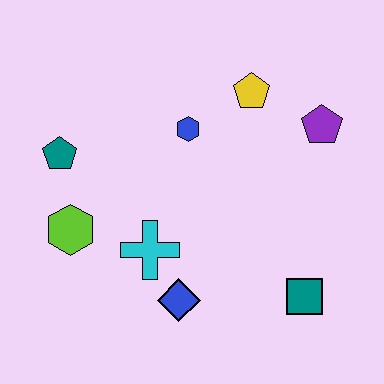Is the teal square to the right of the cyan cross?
Yes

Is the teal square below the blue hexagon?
Yes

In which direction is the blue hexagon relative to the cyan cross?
The blue hexagon is above the cyan cross.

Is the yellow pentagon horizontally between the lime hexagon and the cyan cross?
No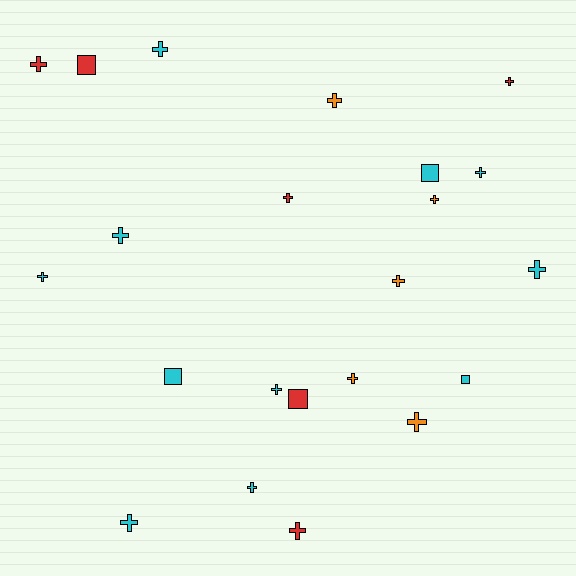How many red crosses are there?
There are 4 red crosses.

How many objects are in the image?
There are 22 objects.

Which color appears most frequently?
Cyan, with 11 objects.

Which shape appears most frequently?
Cross, with 17 objects.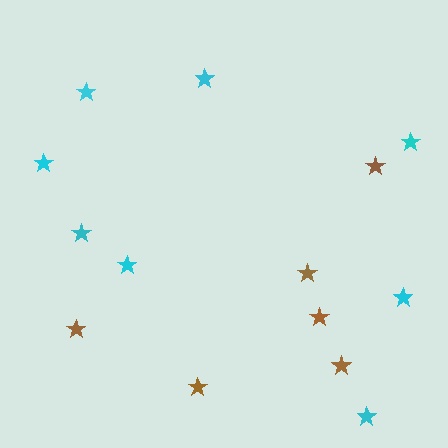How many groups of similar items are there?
There are 2 groups: one group of cyan stars (8) and one group of brown stars (6).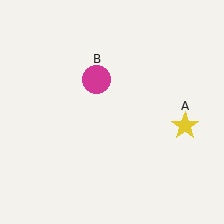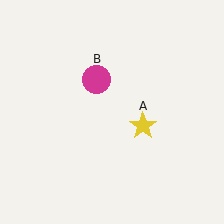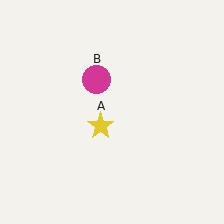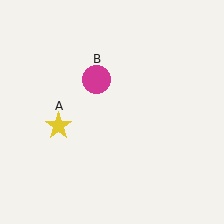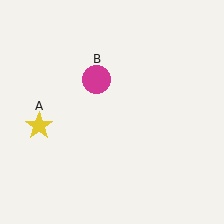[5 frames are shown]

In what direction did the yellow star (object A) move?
The yellow star (object A) moved left.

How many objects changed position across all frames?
1 object changed position: yellow star (object A).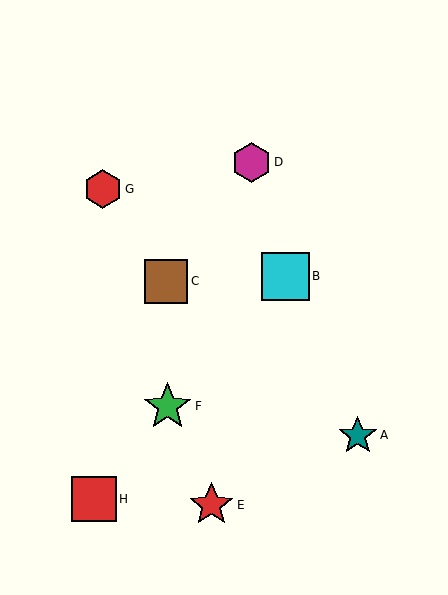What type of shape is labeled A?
Shape A is a teal star.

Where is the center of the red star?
The center of the red star is at (211, 505).